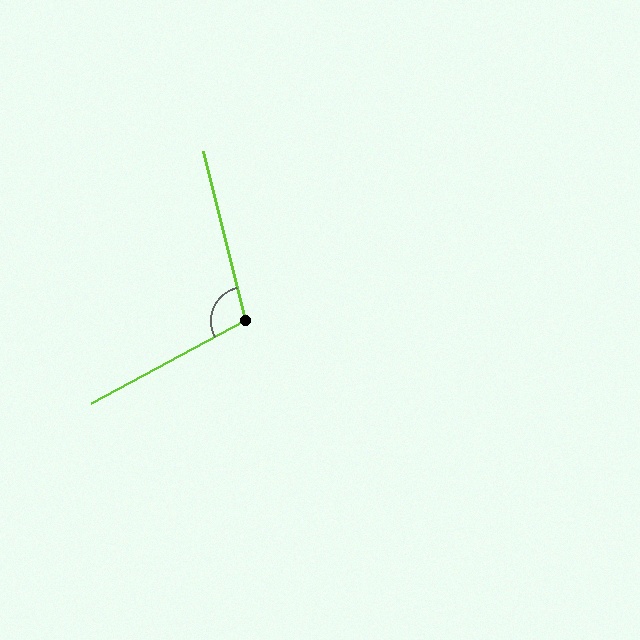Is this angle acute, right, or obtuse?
It is obtuse.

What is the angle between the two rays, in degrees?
Approximately 104 degrees.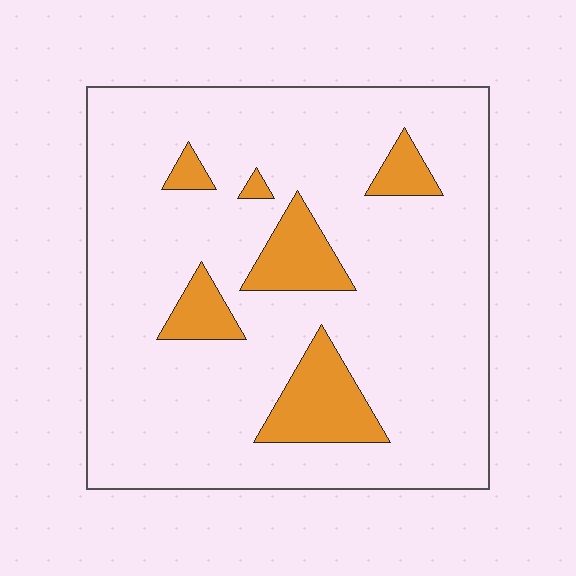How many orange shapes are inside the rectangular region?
6.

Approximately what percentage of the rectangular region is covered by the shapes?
Approximately 15%.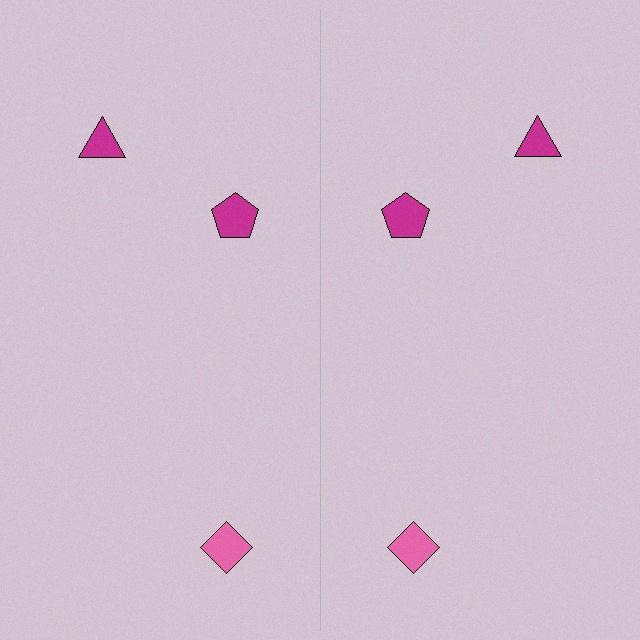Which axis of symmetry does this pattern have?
The pattern has a vertical axis of symmetry running through the center of the image.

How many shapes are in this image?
There are 6 shapes in this image.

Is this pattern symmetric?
Yes, this pattern has bilateral (reflection) symmetry.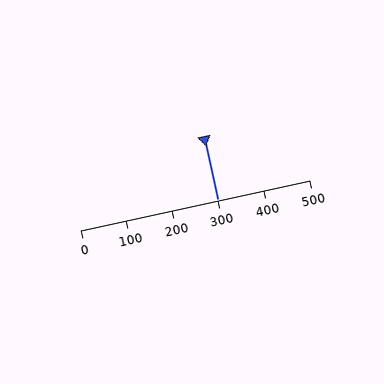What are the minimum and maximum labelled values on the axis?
The axis runs from 0 to 500.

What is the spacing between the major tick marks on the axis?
The major ticks are spaced 100 apart.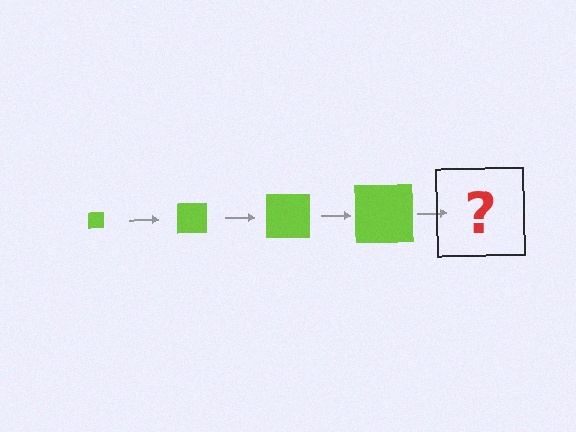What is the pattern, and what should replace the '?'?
The pattern is that the square gets progressively larger each step. The '?' should be a lime square, larger than the previous one.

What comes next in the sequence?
The next element should be a lime square, larger than the previous one.